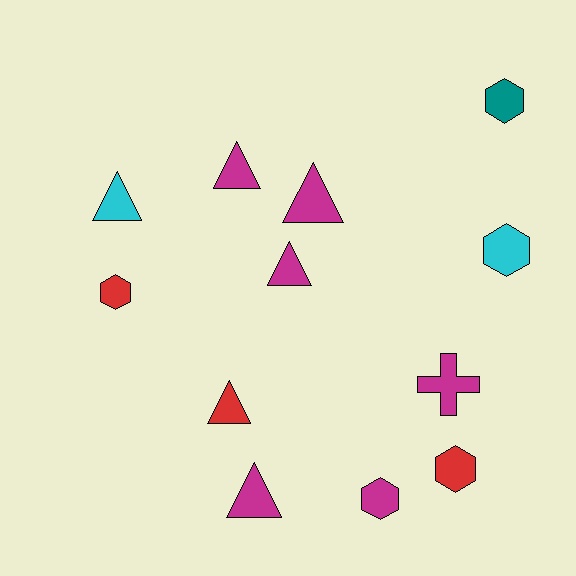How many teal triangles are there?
There are no teal triangles.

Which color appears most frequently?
Magenta, with 6 objects.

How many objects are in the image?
There are 12 objects.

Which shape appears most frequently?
Triangle, with 6 objects.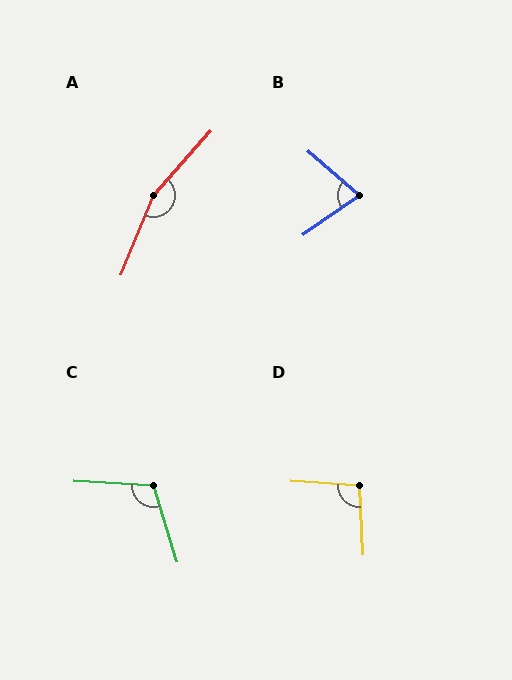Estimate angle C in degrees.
Approximately 110 degrees.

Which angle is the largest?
A, at approximately 161 degrees.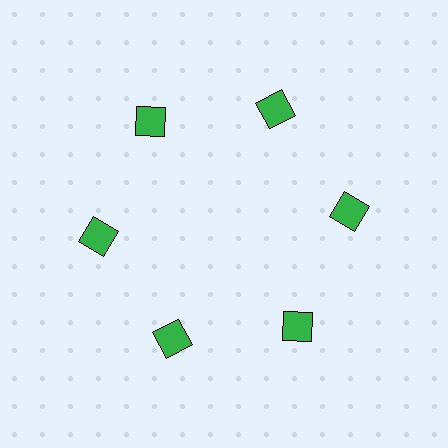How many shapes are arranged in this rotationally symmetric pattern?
There are 6 shapes, arranged in 6 groups of 1.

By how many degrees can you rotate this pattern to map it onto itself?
The pattern maps onto itself every 60 degrees of rotation.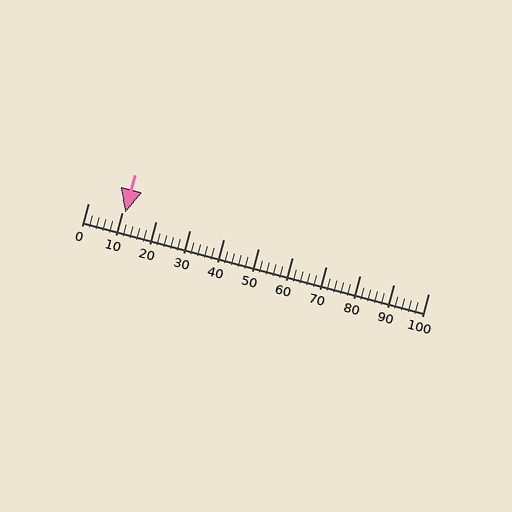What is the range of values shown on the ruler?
The ruler shows values from 0 to 100.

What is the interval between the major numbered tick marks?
The major tick marks are spaced 10 units apart.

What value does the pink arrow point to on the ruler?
The pink arrow points to approximately 11.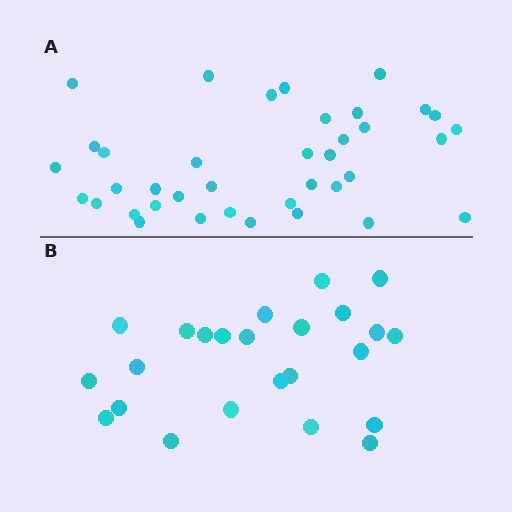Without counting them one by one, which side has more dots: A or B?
Region A (the top region) has more dots.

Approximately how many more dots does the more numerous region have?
Region A has approximately 15 more dots than region B.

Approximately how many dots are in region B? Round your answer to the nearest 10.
About 20 dots. (The exact count is 24, which rounds to 20.)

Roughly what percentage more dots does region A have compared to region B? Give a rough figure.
About 60% more.